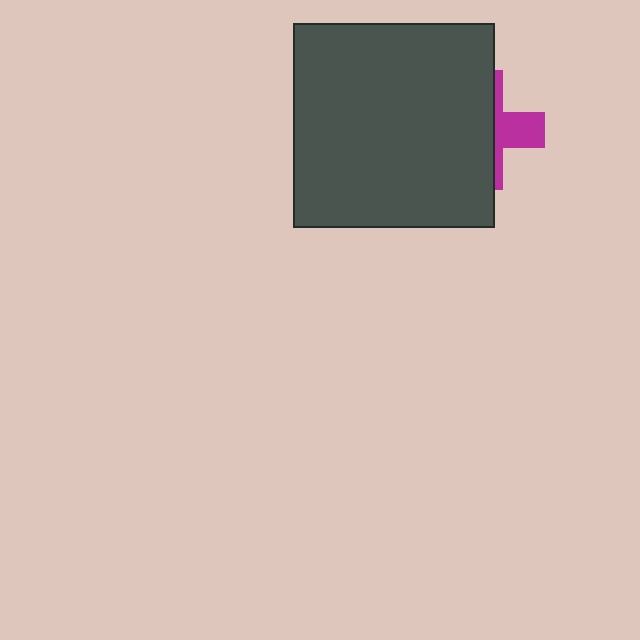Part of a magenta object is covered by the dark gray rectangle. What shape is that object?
It is a cross.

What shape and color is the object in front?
The object in front is a dark gray rectangle.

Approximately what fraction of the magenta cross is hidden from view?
Roughly 66% of the magenta cross is hidden behind the dark gray rectangle.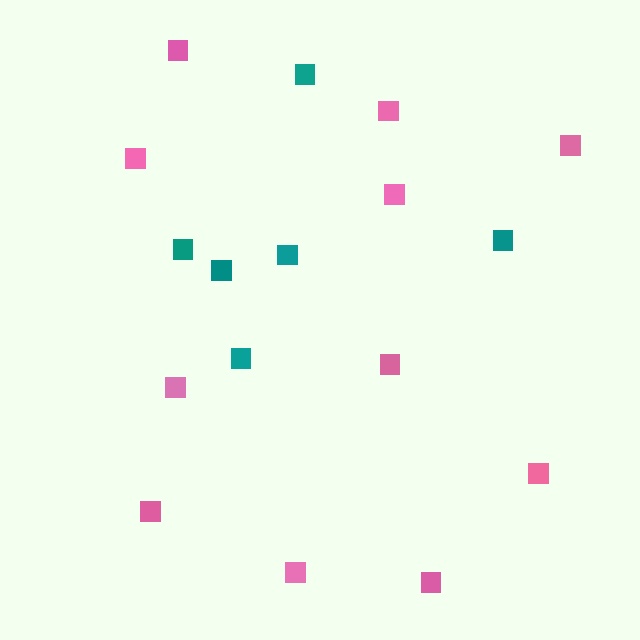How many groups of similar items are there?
There are 2 groups: one group of pink squares (11) and one group of teal squares (6).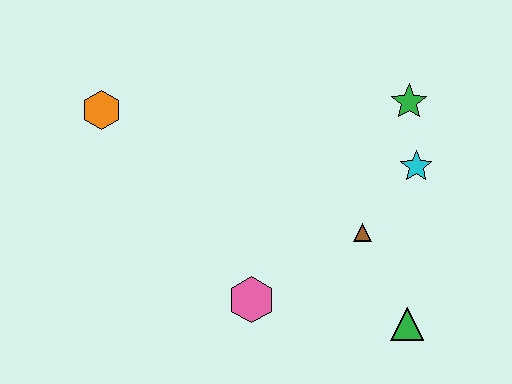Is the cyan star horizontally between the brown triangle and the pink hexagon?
No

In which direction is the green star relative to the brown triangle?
The green star is above the brown triangle.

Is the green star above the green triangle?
Yes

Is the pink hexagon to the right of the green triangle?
No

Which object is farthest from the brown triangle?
The orange hexagon is farthest from the brown triangle.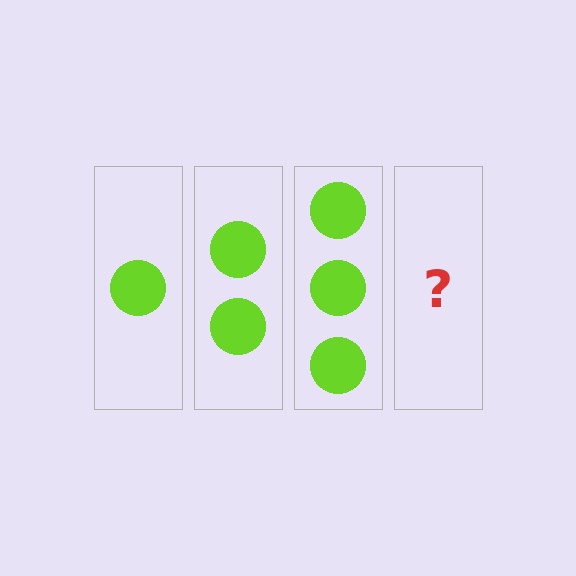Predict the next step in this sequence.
The next step is 4 circles.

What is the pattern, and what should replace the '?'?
The pattern is that each step adds one more circle. The '?' should be 4 circles.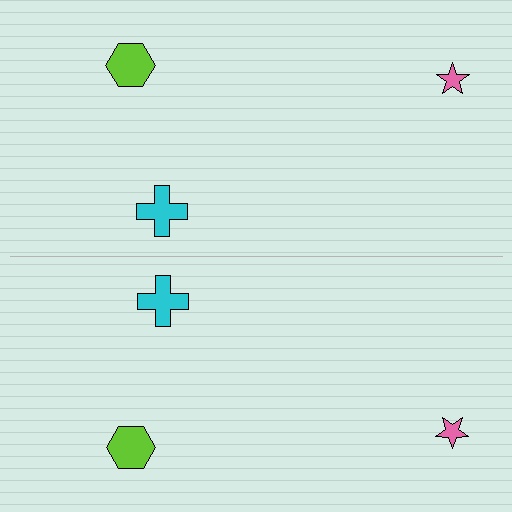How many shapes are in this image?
There are 6 shapes in this image.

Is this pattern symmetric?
Yes, this pattern has bilateral (reflection) symmetry.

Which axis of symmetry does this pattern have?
The pattern has a horizontal axis of symmetry running through the center of the image.